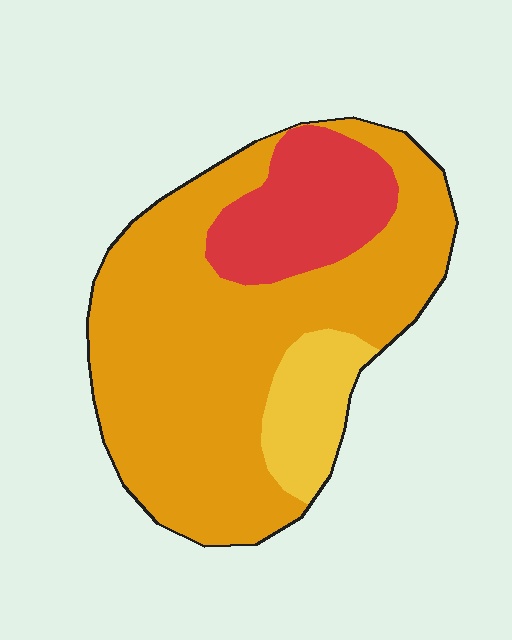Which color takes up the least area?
Yellow, at roughly 10%.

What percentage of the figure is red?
Red covers roughly 20% of the figure.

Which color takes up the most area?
Orange, at roughly 70%.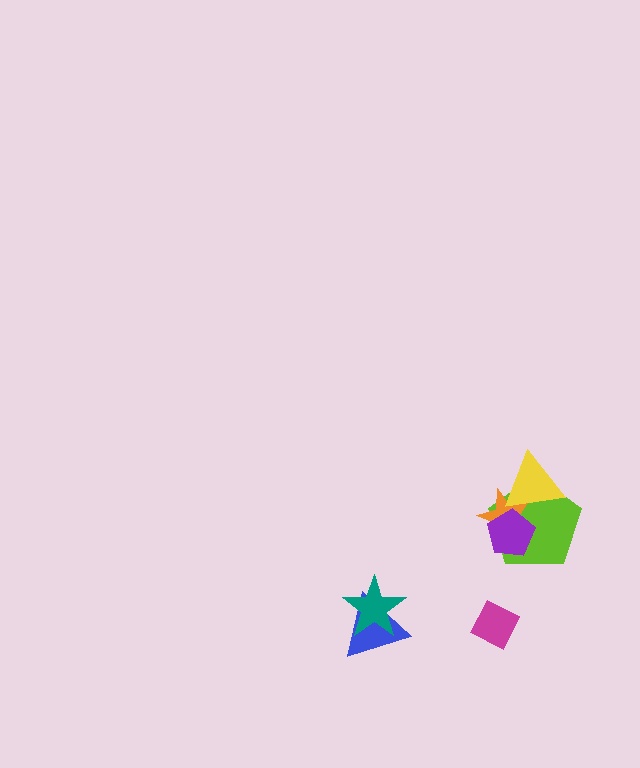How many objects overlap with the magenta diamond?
0 objects overlap with the magenta diamond.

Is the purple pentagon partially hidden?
No, no other shape covers it.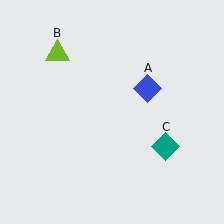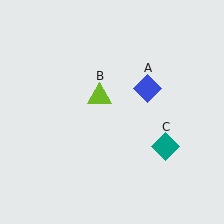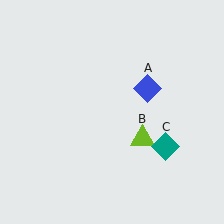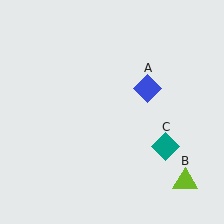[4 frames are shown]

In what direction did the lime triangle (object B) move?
The lime triangle (object B) moved down and to the right.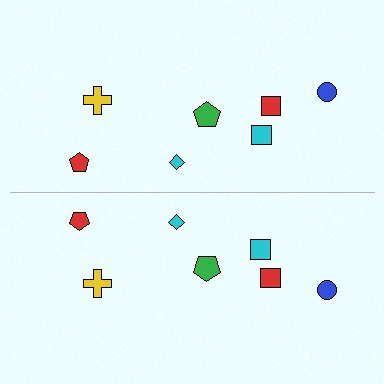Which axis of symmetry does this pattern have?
The pattern has a horizontal axis of symmetry running through the center of the image.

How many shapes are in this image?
There are 14 shapes in this image.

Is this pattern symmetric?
Yes, this pattern has bilateral (reflection) symmetry.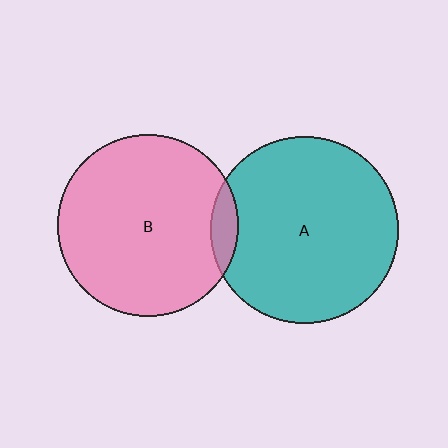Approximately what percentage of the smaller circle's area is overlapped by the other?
Approximately 5%.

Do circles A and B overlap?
Yes.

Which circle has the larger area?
Circle A (teal).